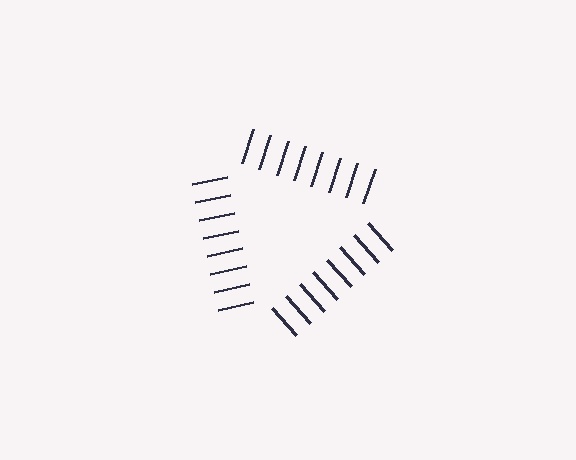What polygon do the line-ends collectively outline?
An illusory triangle — the line segments terminate on its edges but no continuous stroke is drawn.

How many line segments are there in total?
24 — 8 along each of the 3 edges.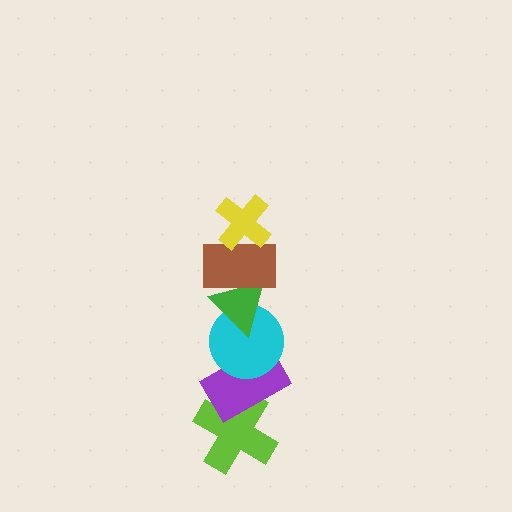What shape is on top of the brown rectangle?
The yellow cross is on top of the brown rectangle.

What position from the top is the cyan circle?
The cyan circle is 4th from the top.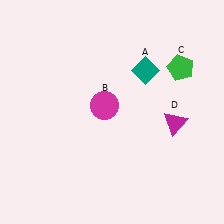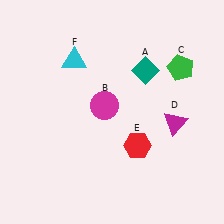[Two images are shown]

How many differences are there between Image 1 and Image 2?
There are 2 differences between the two images.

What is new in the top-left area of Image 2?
A cyan triangle (F) was added in the top-left area of Image 2.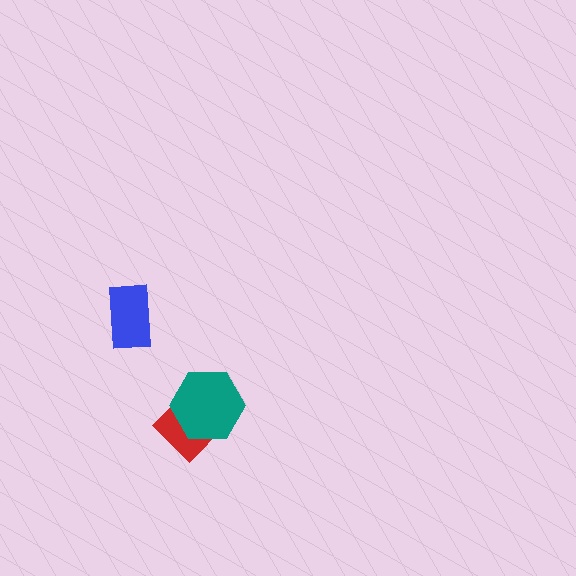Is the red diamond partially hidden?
Yes, it is partially covered by another shape.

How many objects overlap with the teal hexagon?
1 object overlaps with the teal hexagon.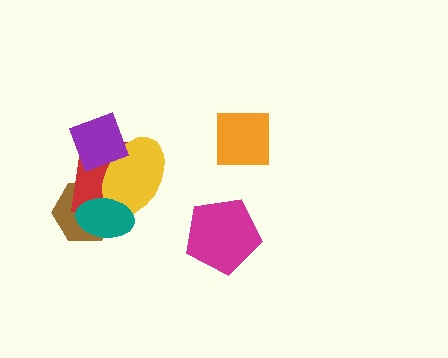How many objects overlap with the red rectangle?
4 objects overlap with the red rectangle.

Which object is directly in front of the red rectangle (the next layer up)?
The yellow ellipse is directly in front of the red rectangle.